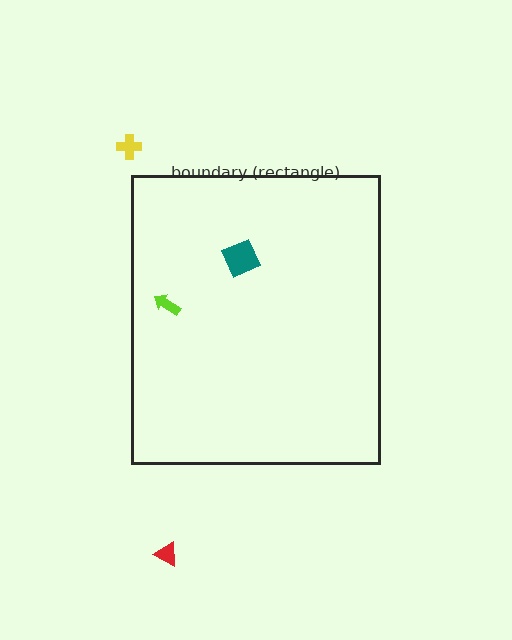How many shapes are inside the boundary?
2 inside, 2 outside.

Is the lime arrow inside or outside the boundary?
Inside.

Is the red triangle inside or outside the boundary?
Outside.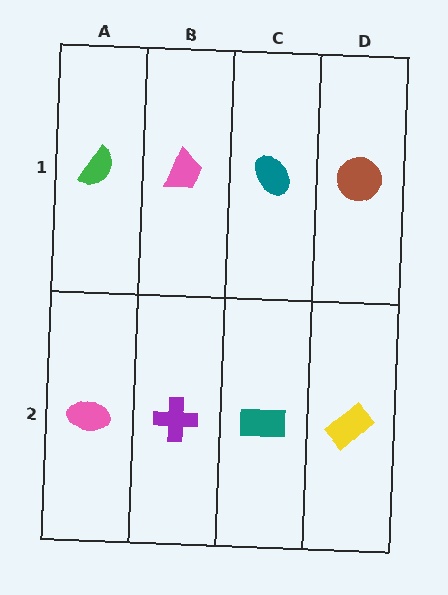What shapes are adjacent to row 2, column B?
A pink trapezoid (row 1, column B), a pink ellipse (row 2, column A), a teal rectangle (row 2, column C).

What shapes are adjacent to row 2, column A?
A green semicircle (row 1, column A), a purple cross (row 2, column B).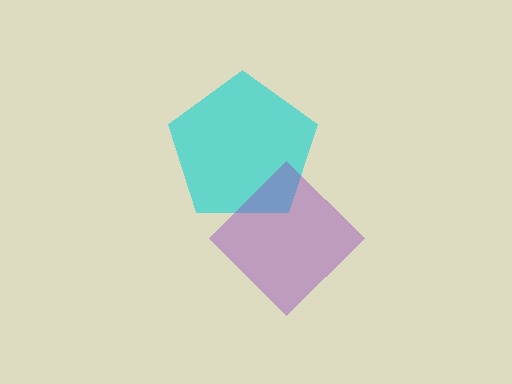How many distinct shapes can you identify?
There are 2 distinct shapes: a cyan pentagon, a purple diamond.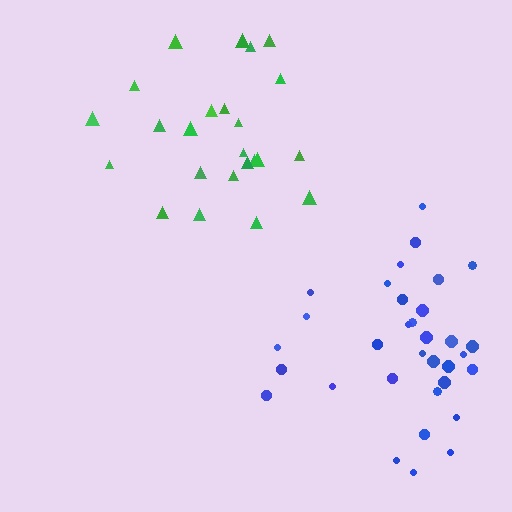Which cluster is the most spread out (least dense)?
Green.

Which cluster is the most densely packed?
Blue.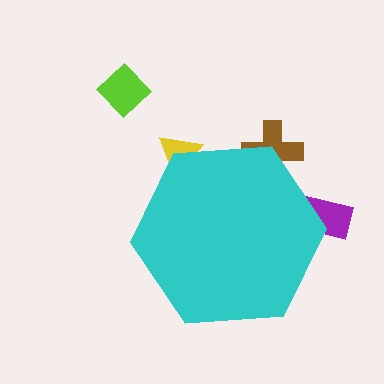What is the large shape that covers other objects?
A cyan hexagon.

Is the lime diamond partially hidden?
No, the lime diamond is fully visible.